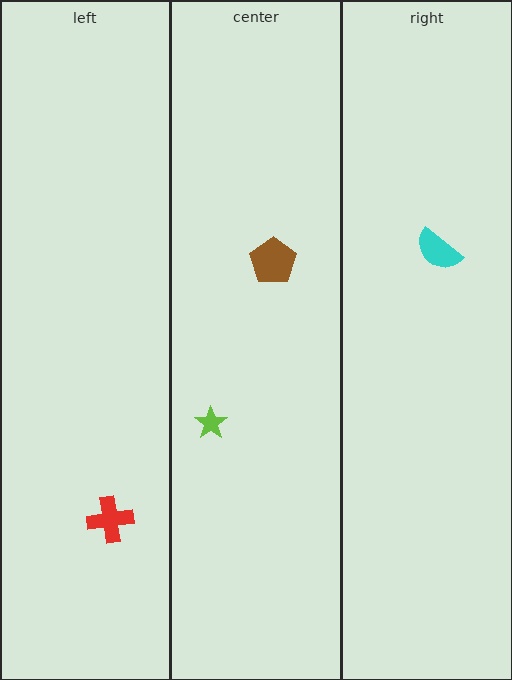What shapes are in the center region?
The lime star, the brown pentagon.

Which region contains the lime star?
The center region.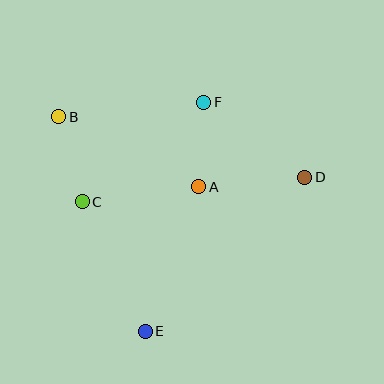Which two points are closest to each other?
Points A and F are closest to each other.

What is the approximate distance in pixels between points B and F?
The distance between B and F is approximately 145 pixels.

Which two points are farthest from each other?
Points B and D are farthest from each other.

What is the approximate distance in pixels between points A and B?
The distance between A and B is approximately 157 pixels.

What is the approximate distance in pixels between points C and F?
The distance between C and F is approximately 157 pixels.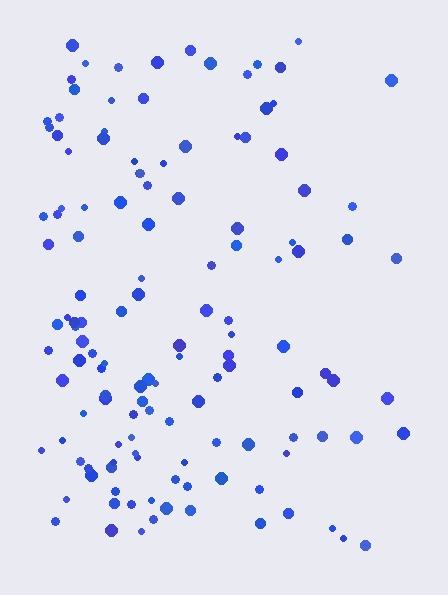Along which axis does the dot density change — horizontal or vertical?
Horizontal.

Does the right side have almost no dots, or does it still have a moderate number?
Still a moderate number, just noticeably fewer than the left.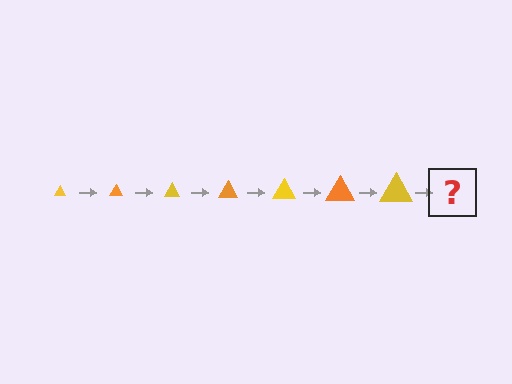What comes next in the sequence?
The next element should be an orange triangle, larger than the previous one.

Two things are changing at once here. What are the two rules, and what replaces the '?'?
The two rules are that the triangle grows larger each step and the color cycles through yellow and orange. The '?' should be an orange triangle, larger than the previous one.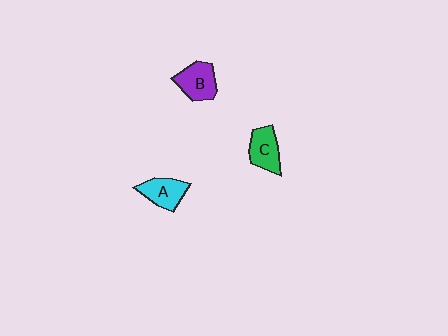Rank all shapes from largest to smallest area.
From largest to smallest: B (purple), C (green), A (cyan).